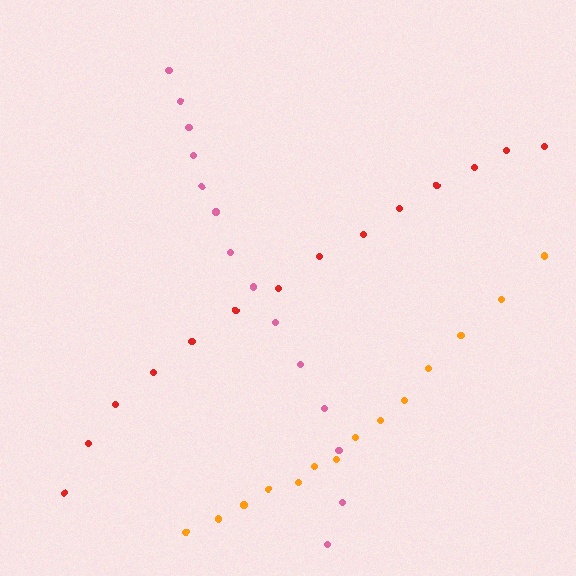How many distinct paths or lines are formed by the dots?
There are 3 distinct paths.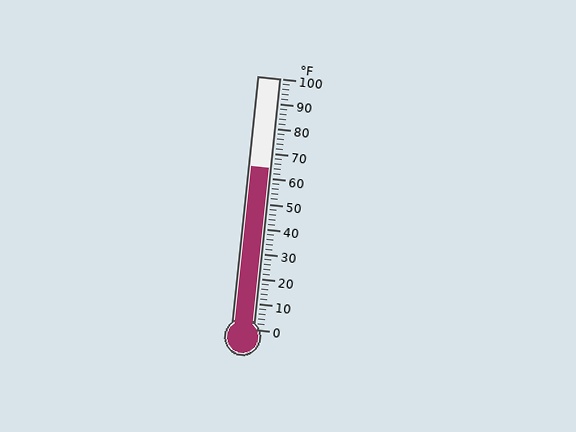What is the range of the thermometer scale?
The thermometer scale ranges from 0°F to 100°F.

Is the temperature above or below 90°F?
The temperature is below 90°F.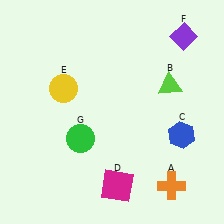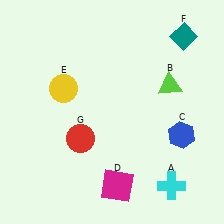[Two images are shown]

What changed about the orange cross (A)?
In Image 1, A is orange. In Image 2, it changed to cyan.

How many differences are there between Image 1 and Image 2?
There are 3 differences between the two images.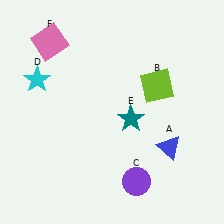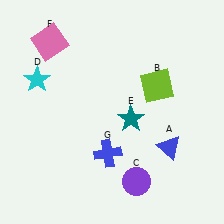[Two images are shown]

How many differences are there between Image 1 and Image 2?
There is 1 difference between the two images.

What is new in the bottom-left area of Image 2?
A blue cross (G) was added in the bottom-left area of Image 2.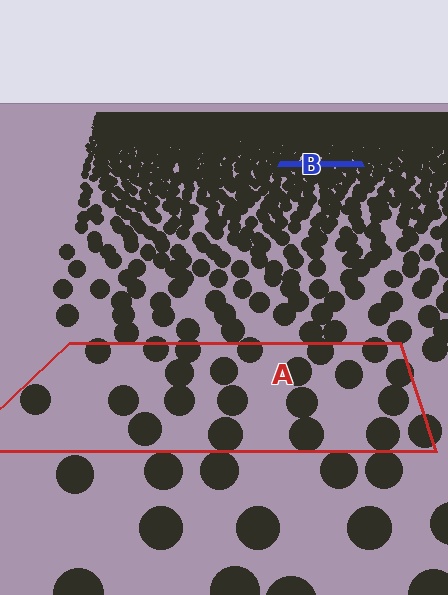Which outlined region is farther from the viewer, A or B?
Region B is farther from the viewer — the texture elements inside it appear smaller and more densely packed.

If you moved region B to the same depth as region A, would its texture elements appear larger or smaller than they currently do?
They would appear larger. At a closer depth, the same texture elements are projected at a bigger on-screen size.